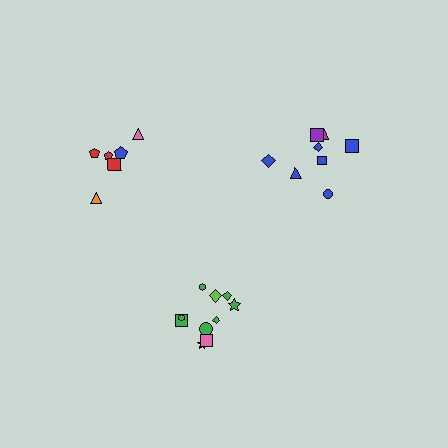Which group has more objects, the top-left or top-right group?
The top-right group.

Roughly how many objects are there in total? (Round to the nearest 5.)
Roughly 25 objects in total.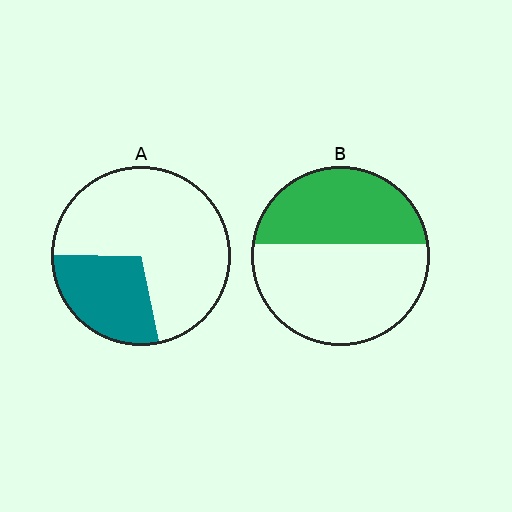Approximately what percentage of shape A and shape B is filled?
A is approximately 30% and B is approximately 40%.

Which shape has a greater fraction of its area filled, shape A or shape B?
Shape B.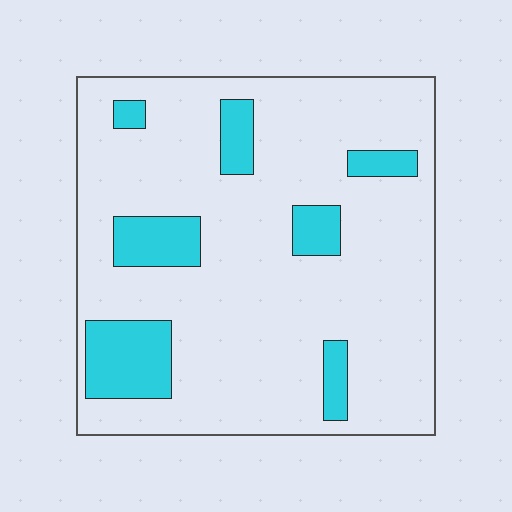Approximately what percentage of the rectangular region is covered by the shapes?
Approximately 15%.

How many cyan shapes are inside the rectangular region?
7.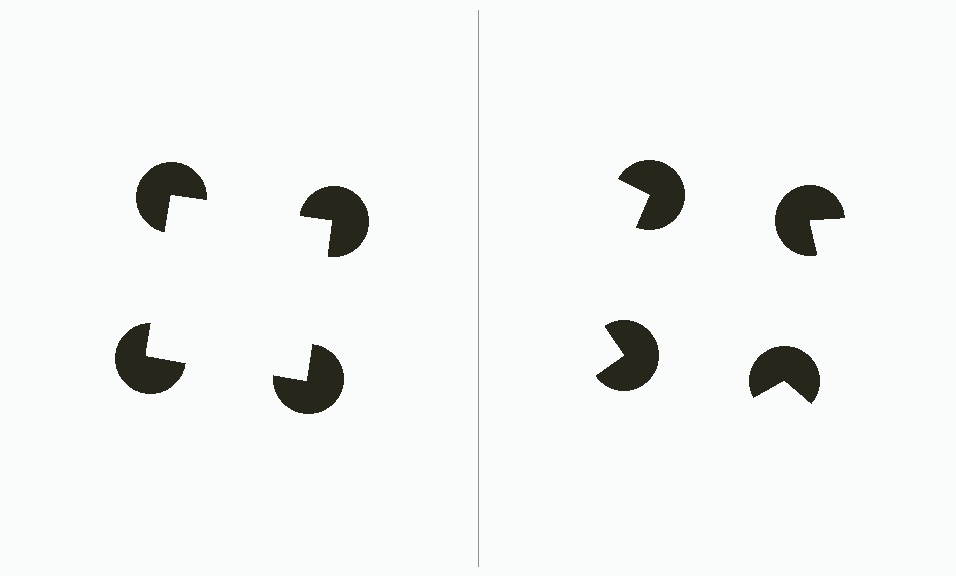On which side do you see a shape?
An illusory square appears on the left side. On the right side the wedge cuts are rotated, so no coherent shape forms.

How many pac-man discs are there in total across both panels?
8 — 4 on each side.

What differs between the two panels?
The pac-man discs are positioned identically on both sides; only the wedge orientations differ. On the left they align to a square; on the right they are misaligned.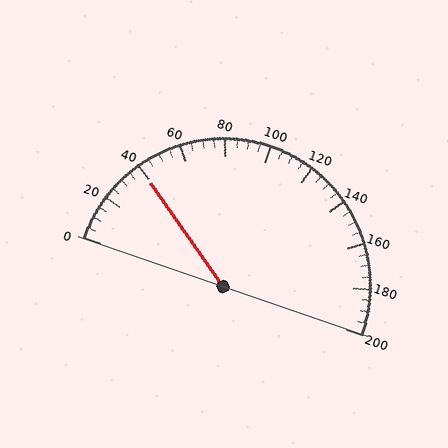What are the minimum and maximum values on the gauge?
The gauge ranges from 0 to 200.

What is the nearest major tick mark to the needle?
The nearest major tick mark is 40.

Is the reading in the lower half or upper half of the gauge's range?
The reading is in the lower half of the range (0 to 200).